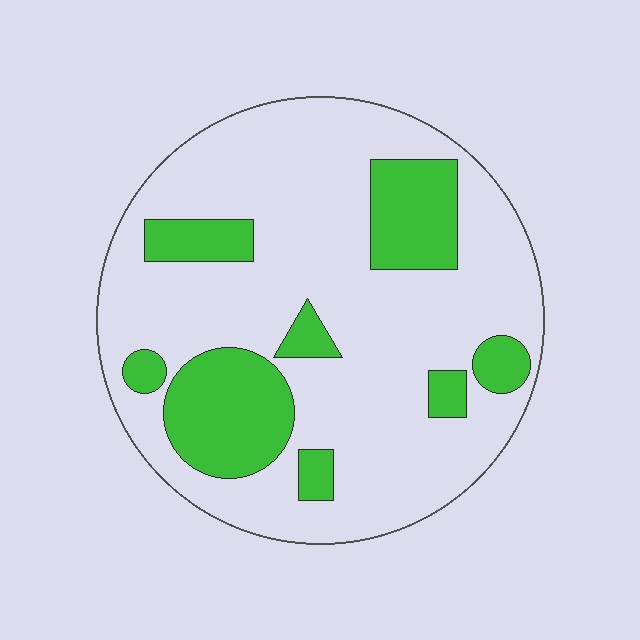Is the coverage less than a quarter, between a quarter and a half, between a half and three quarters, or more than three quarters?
Less than a quarter.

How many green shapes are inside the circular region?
8.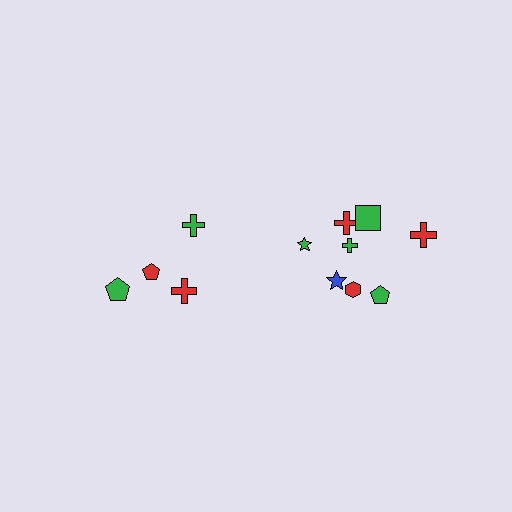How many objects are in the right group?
There are 8 objects.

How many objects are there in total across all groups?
There are 12 objects.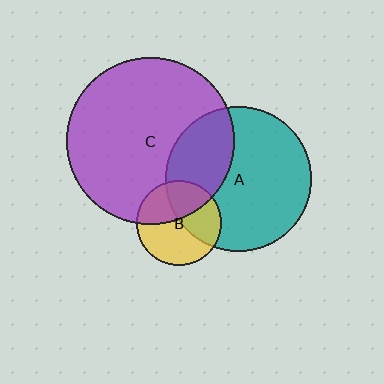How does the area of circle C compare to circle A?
Approximately 1.3 times.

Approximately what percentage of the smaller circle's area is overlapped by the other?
Approximately 40%.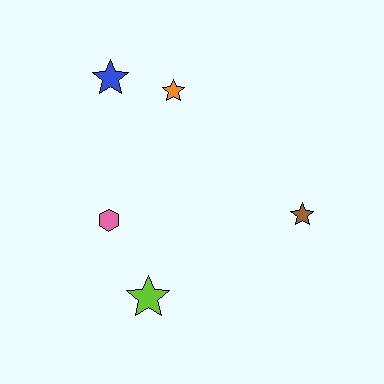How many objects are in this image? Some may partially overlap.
There are 5 objects.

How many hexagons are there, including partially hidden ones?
There is 1 hexagon.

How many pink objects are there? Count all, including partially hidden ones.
There is 1 pink object.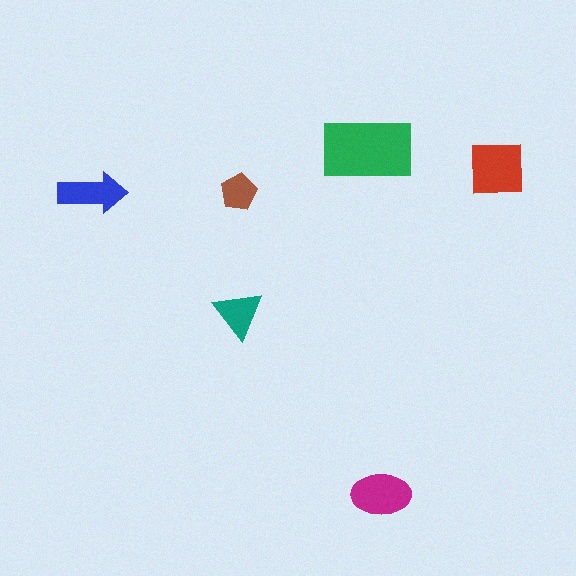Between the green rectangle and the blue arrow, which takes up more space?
The green rectangle.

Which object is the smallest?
The brown pentagon.